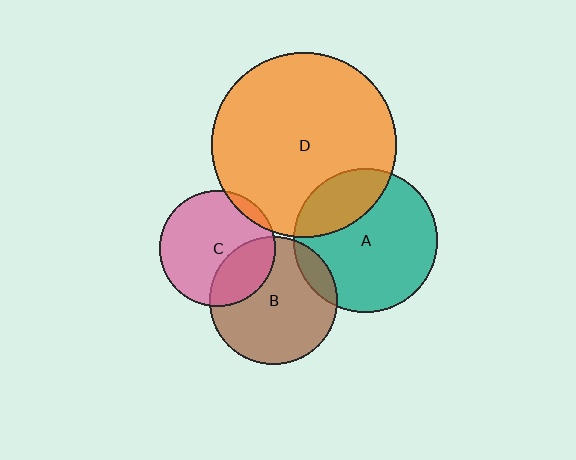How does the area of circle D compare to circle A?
Approximately 1.7 times.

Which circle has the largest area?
Circle D (orange).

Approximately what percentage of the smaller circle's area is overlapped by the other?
Approximately 10%.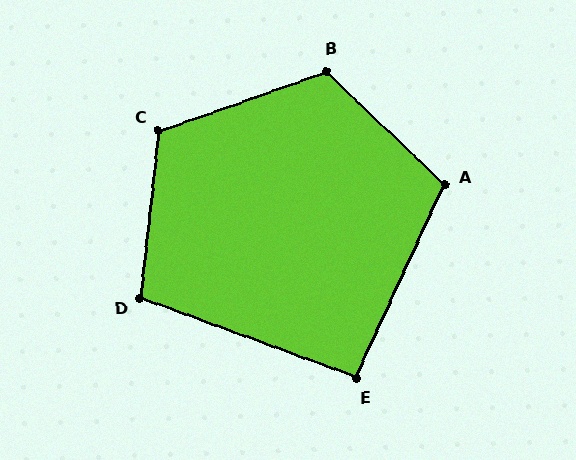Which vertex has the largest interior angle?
B, at approximately 117 degrees.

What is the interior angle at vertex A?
Approximately 109 degrees (obtuse).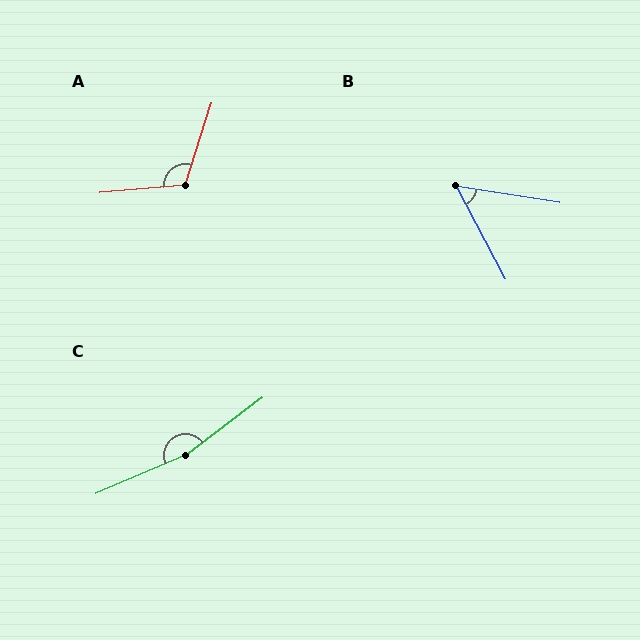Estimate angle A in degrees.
Approximately 113 degrees.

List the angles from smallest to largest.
B (53°), A (113°), C (166°).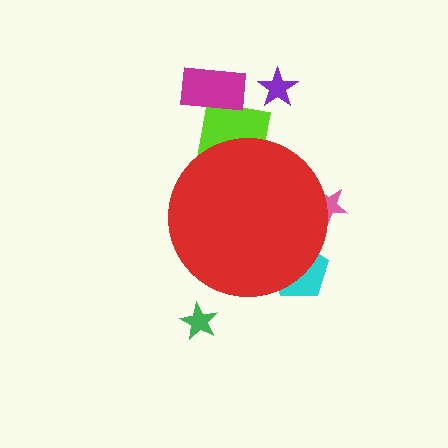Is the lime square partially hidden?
Yes, the lime square is partially hidden behind the red circle.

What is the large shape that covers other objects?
A red circle.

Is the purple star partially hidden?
No, the purple star is fully visible.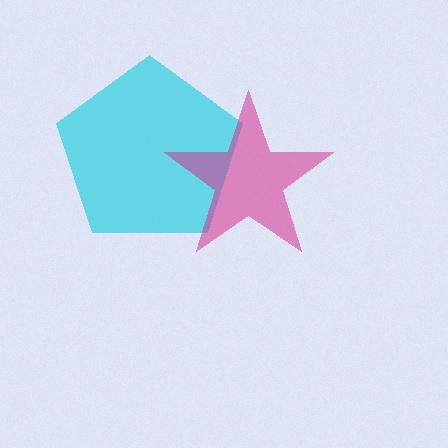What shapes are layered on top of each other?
The layered shapes are: a cyan pentagon, a magenta star.